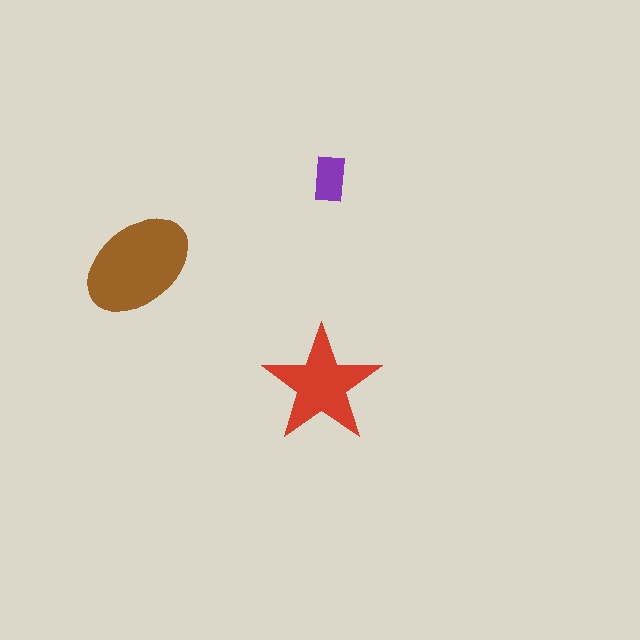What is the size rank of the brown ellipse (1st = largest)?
1st.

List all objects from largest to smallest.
The brown ellipse, the red star, the purple rectangle.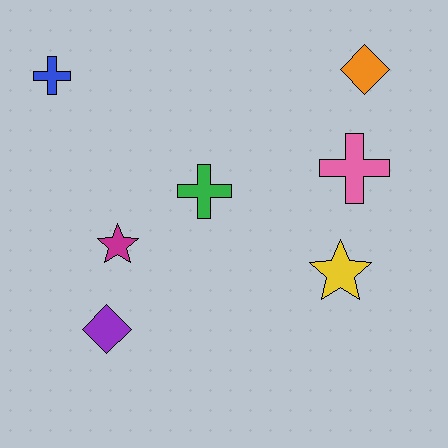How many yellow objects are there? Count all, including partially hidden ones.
There is 1 yellow object.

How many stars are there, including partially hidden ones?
There are 2 stars.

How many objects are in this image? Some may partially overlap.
There are 7 objects.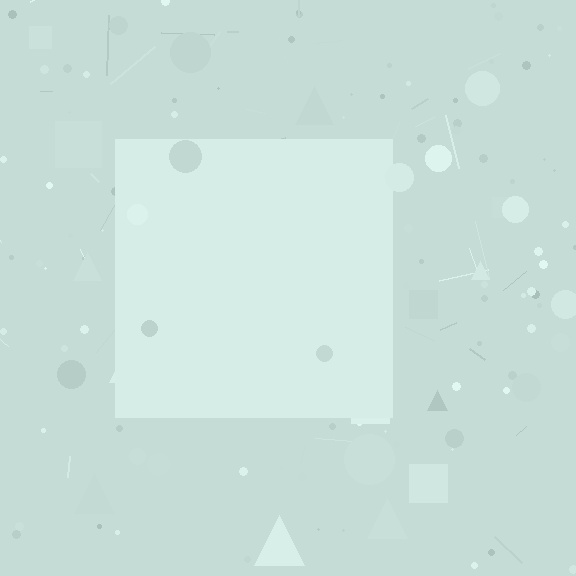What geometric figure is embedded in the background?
A square is embedded in the background.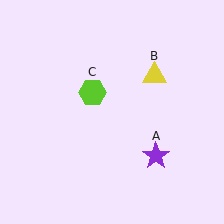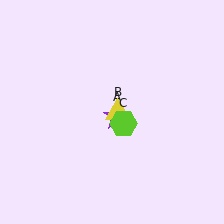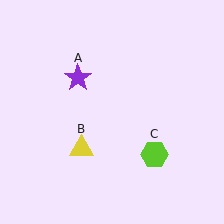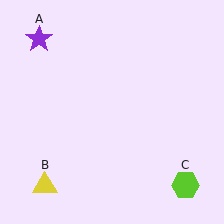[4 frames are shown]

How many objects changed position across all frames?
3 objects changed position: purple star (object A), yellow triangle (object B), lime hexagon (object C).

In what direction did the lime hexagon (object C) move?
The lime hexagon (object C) moved down and to the right.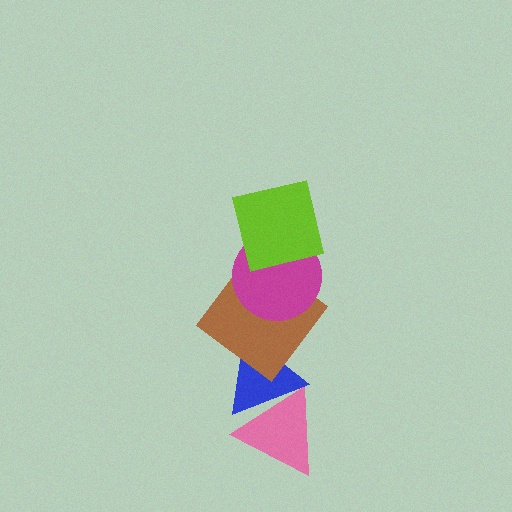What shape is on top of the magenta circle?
The lime square is on top of the magenta circle.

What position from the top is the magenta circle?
The magenta circle is 2nd from the top.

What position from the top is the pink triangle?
The pink triangle is 5th from the top.